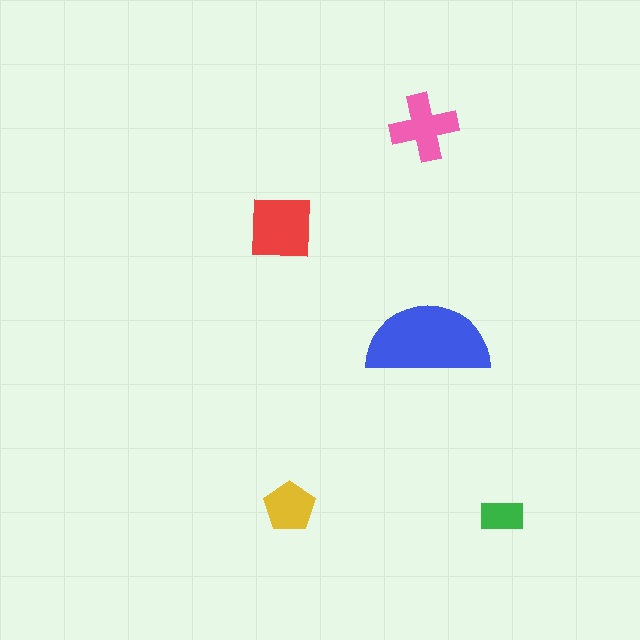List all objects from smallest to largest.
The green rectangle, the yellow pentagon, the pink cross, the red square, the blue semicircle.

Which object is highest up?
The pink cross is topmost.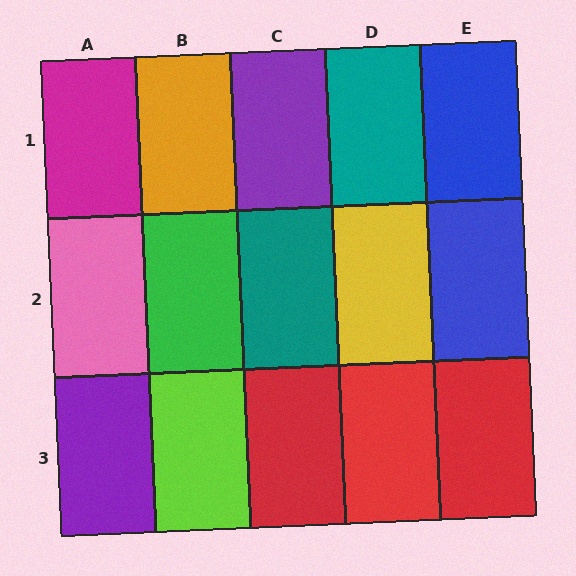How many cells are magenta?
1 cell is magenta.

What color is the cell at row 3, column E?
Red.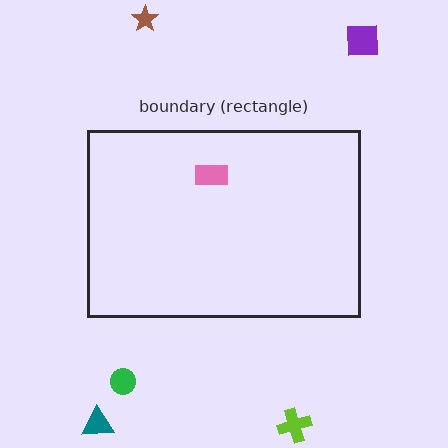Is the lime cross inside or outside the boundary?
Outside.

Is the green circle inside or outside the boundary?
Outside.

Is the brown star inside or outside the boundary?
Outside.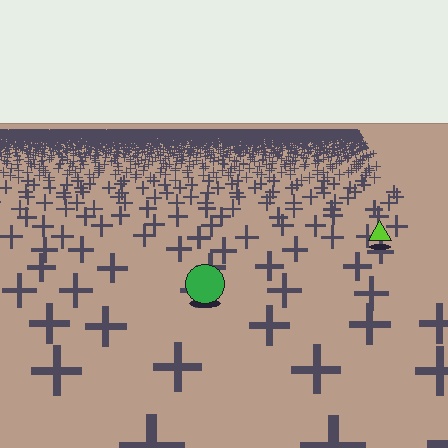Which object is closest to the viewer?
The green circle is closest. The texture marks near it are larger and more spread out.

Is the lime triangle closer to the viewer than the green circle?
No. The green circle is closer — you can tell from the texture gradient: the ground texture is coarser near it.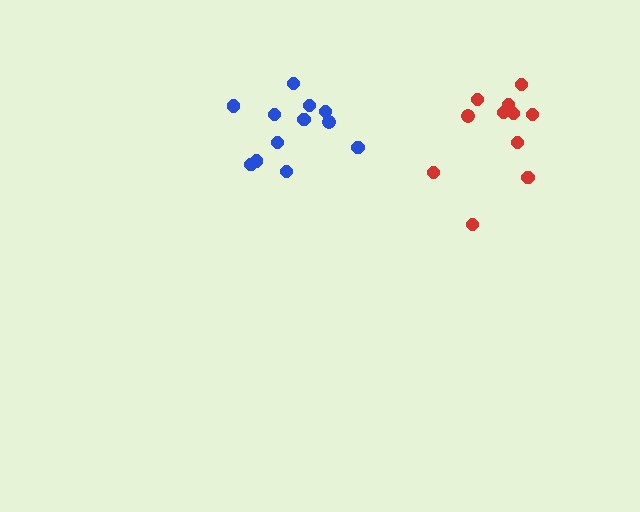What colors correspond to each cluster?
The clusters are colored: blue, red.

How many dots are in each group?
Group 1: 12 dots, Group 2: 11 dots (23 total).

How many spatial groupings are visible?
There are 2 spatial groupings.